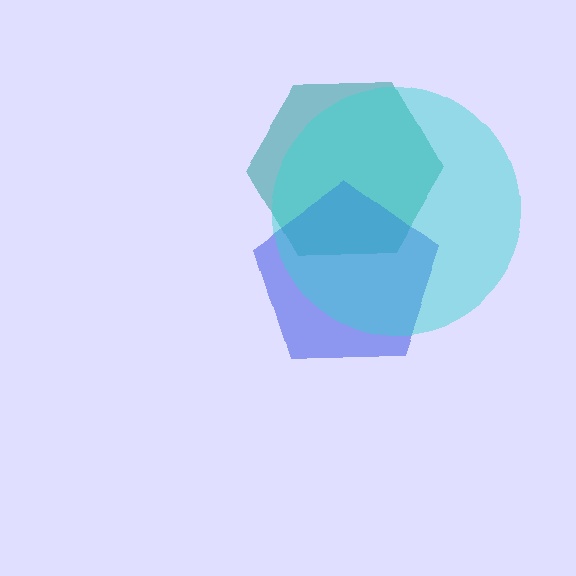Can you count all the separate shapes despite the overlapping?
Yes, there are 3 separate shapes.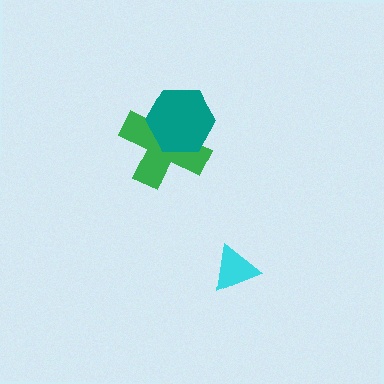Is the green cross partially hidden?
Yes, it is partially covered by another shape.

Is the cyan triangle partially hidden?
No, no other shape covers it.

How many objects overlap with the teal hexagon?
1 object overlaps with the teal hexagon.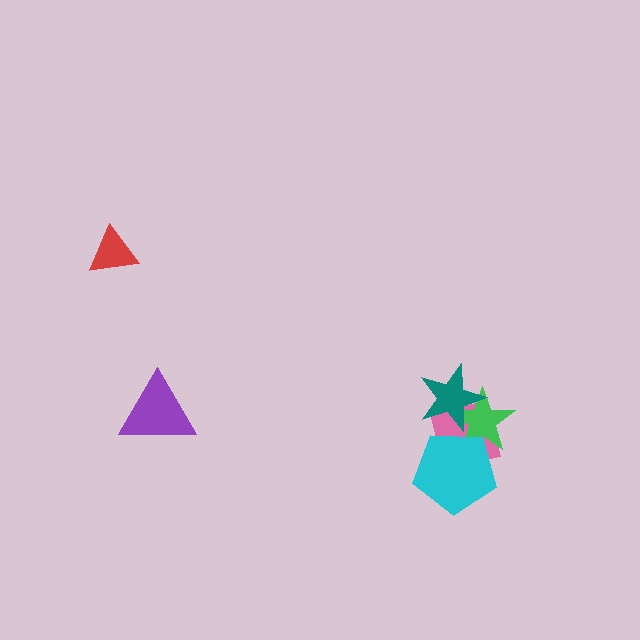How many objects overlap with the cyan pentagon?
2 objects overlap with the cyan pentagon.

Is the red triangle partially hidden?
No, no other shape covers it.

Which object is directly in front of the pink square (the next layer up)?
The green star is directly in front of the pink square.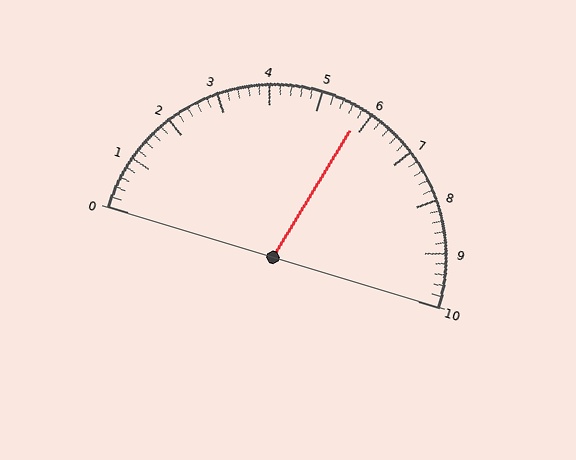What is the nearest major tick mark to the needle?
The nearest major tick mark is 6.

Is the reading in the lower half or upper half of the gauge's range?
The reading is in the upper half of the range (0 to 10).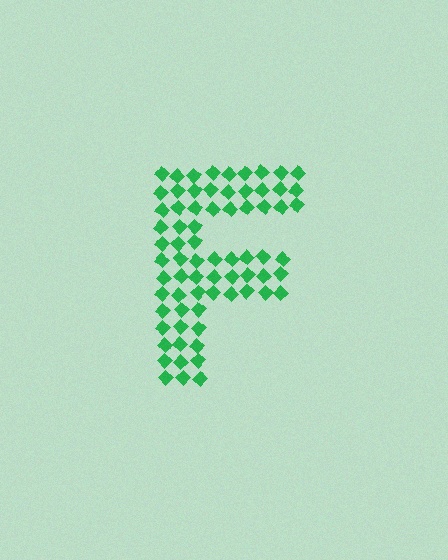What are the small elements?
The small elements are diamonds.